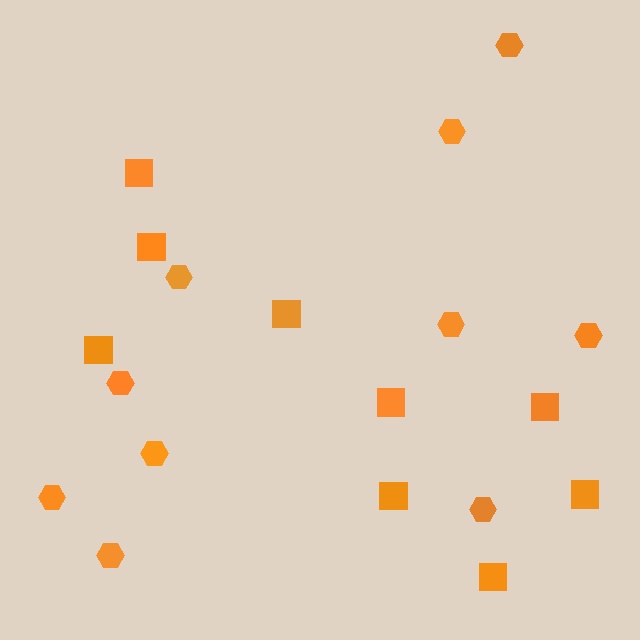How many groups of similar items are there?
There are 2 groups: one group of hexagons (10) and one group of squares (9).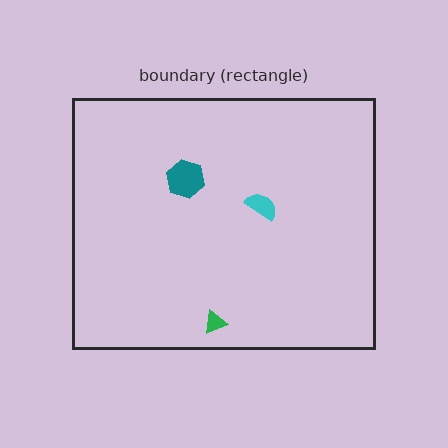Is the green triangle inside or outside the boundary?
Inside.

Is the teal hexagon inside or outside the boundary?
Inside.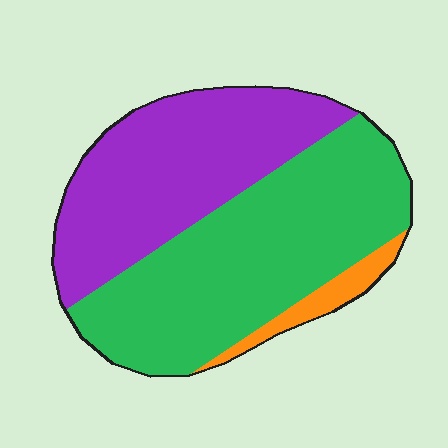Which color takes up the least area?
Orange, at roughly 5%.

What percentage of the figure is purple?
Purple takes up about two fifths (2/5) of the figure.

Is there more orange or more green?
Green.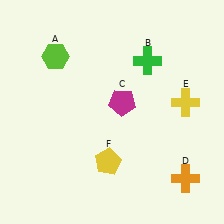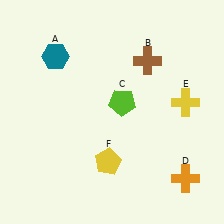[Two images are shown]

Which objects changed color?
A changed from lime to teal. B changed from green to brown. C changed from magenta to lime.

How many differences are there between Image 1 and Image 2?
There are 3 differences between the two images.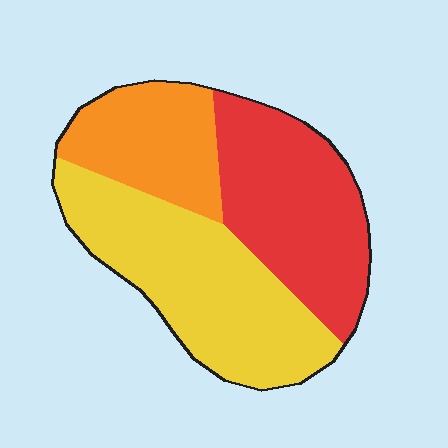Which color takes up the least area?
Orange, at roughly 20%.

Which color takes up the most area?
Yellow, at roughly 40%.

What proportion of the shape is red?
Red covers 35% of the shape.